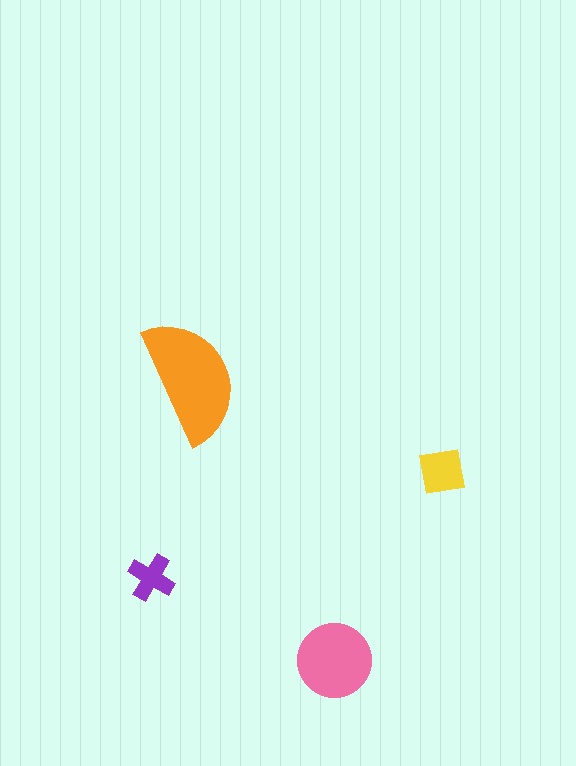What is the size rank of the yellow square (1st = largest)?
3rd.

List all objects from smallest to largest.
The purple cross, the yellow square, the pink circle, the orange semicircle.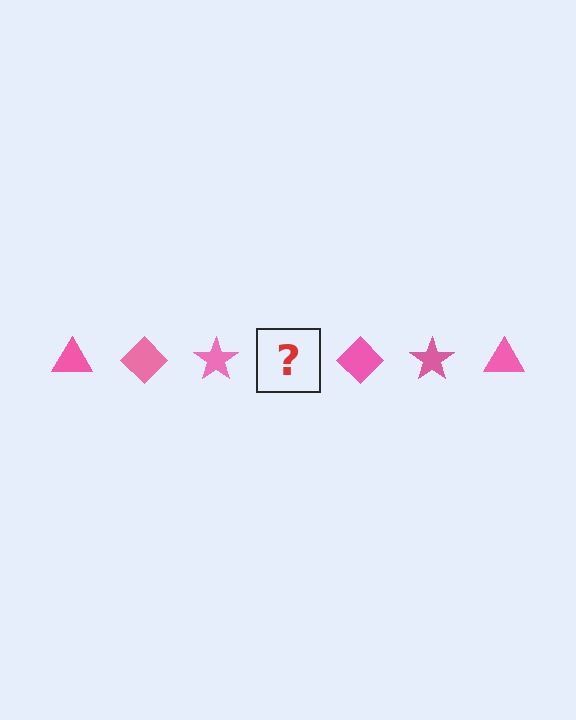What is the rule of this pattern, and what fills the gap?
The rule is that the pattern cycles through triangle, diamond, star shapes in pink. The gap should be filled with a pink triangle.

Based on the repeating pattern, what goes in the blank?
The blank should be a pink triangle.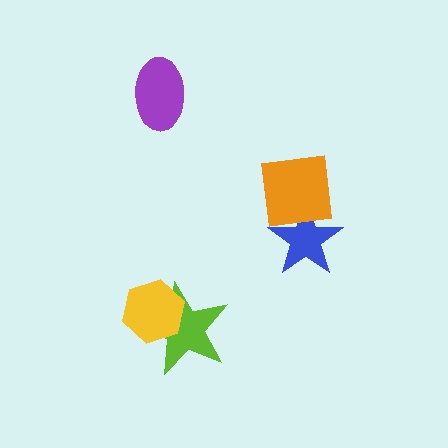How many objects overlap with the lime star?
1 object overlaps with the lime star.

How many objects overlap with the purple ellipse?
0 objects overlap with the purple ellipse.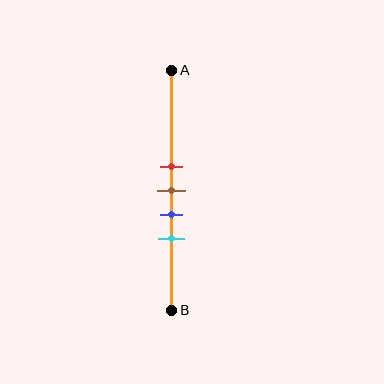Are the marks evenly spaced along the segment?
Yes, the marks are approximately evenly spaced.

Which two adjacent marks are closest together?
The red and brown marks are the closest adjacent pair.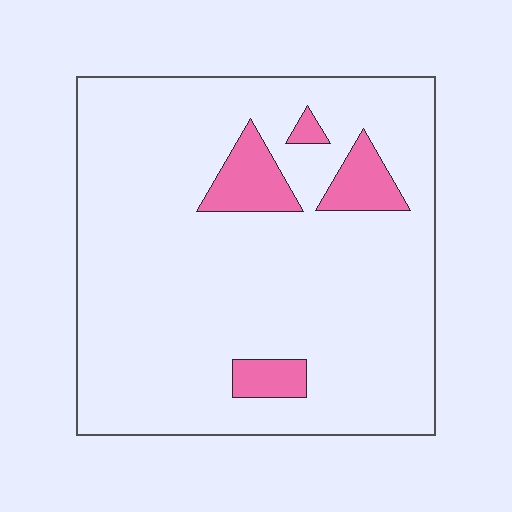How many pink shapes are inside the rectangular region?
4.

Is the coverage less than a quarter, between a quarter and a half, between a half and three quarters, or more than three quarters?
Less than a quarter.